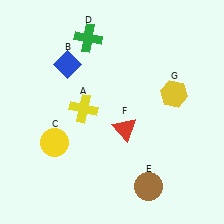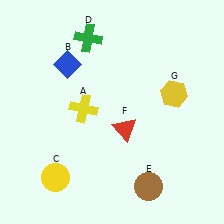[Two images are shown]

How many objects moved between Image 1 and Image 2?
1 object moved between the two images.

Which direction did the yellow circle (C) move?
The yellow circle (C) moved down.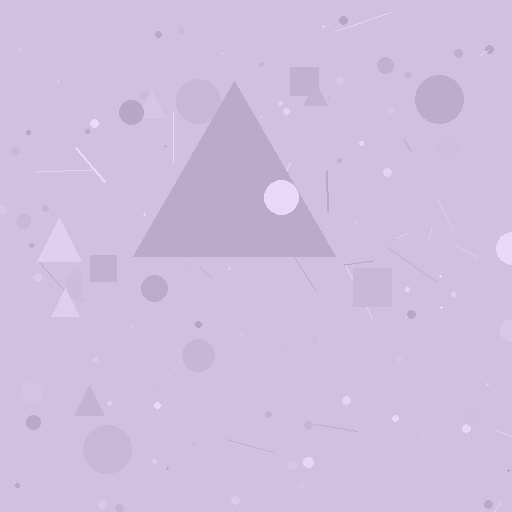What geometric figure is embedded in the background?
A triangle is embedded in the background.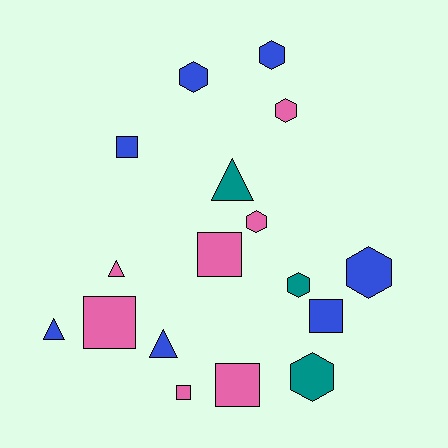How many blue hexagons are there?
There are 3 blue hexagons.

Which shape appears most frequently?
Hexagon, with 7 objects.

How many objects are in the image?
There are 17 objects.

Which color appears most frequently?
Pink, with 7 objects.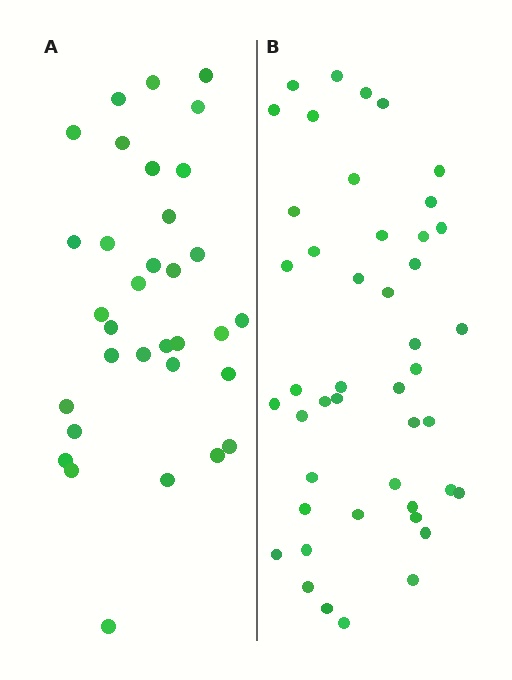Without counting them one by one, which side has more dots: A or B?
Region B (the right region) has more dots.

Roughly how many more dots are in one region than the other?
Region B has roughly 12 or so more dots than region A.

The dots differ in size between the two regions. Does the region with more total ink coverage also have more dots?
No. Region A has more total ink coverage because its dots are larger, but region B actually contains more individual dots. Total area can be misleading — the number of items is what matters here.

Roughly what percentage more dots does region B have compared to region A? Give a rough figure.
About 35% more.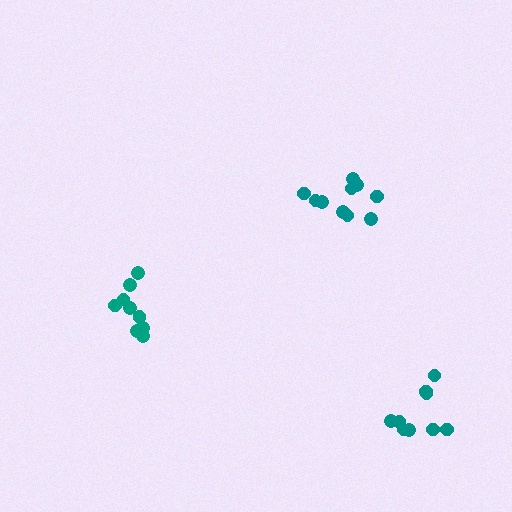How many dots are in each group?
Group 1: 9 dots, Group 2: 9 dots, Group 3: 10 dots (28 total).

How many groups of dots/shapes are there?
There are 3 groups.